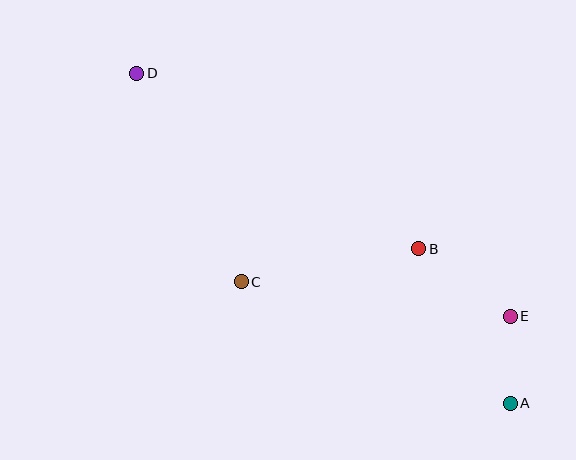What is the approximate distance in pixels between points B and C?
The distance between B and C is approximately 181 pixels.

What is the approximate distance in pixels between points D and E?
The distance between D and E is approximately 445 pixels.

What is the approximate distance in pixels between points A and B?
The distance between A and B is approximately 180 pixels.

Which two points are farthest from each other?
Points A and D are farthest from each other.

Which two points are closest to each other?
Points A and E are closest to each other.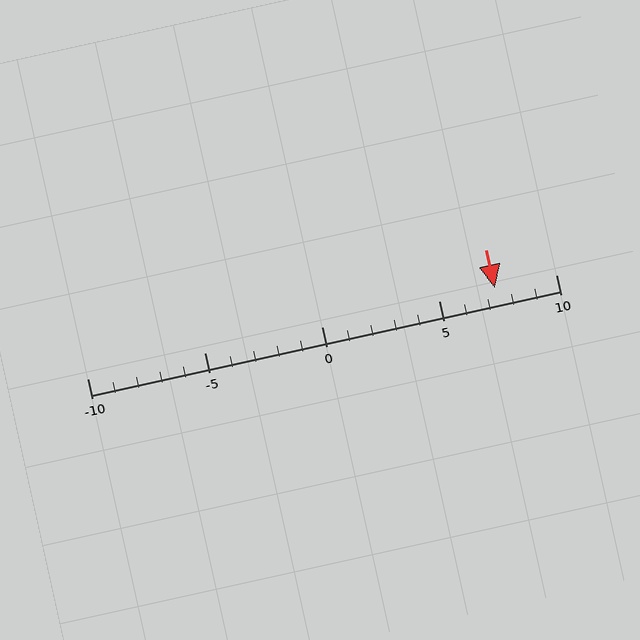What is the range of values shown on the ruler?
The ruler shows values from -10 to 10.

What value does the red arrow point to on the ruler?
The red arrow points to approximately 7.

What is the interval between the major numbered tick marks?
The major tick marks are spaced 5 units apart.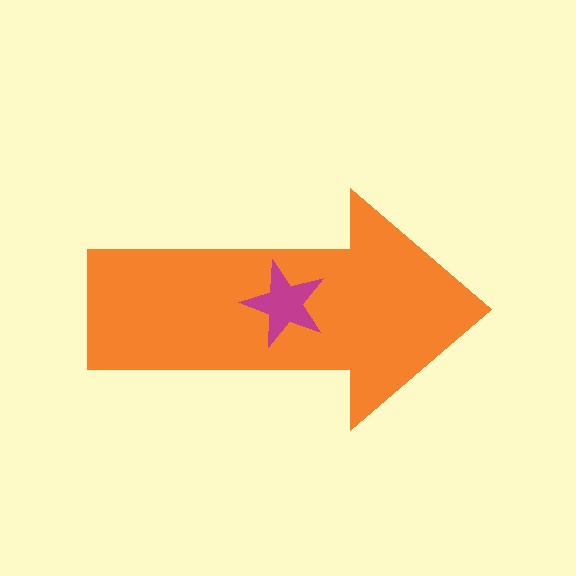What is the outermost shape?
The orange arrow.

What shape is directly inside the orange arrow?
The magenta star.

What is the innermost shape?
The magenta star.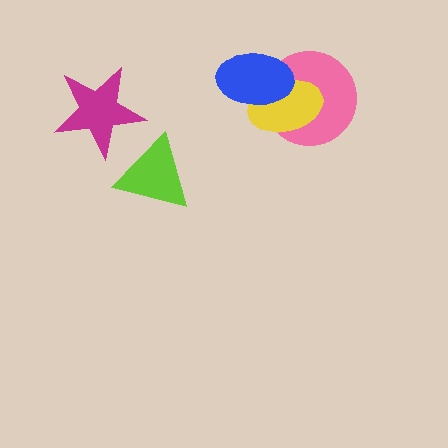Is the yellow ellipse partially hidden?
Yes, it is partially covered by another shape.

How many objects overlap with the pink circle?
2 objects overlap with the pink circle.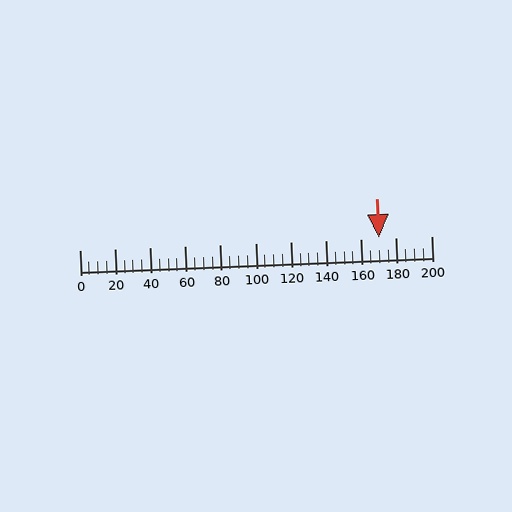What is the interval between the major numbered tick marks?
The major tick marks are spaced 20 units apart.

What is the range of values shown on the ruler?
The ruler shows values from 0 to 200.